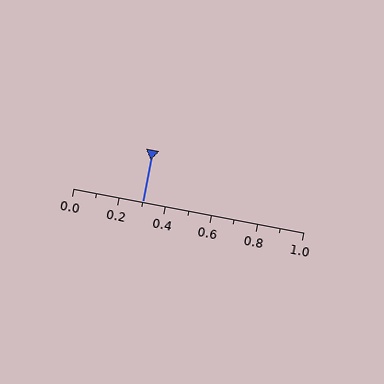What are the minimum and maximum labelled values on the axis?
The axis runs from 0.0 to 1.0.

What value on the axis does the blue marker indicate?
The marker indicates approximately 0.3.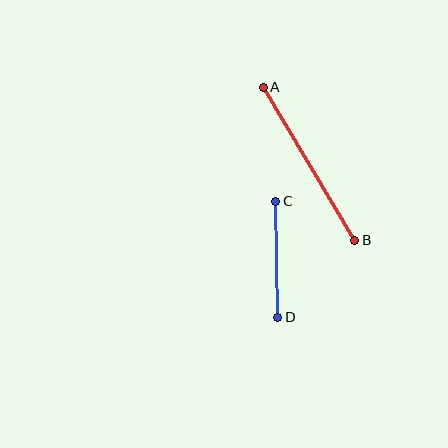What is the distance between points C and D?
The distance is approximately 116 pixels.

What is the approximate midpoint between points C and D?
The midpoint is at approximately (277, 259) pixels.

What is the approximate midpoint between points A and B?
The midpoint is at approximately (309, 164) pixels.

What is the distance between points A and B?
The distance is approximately 178 pixels.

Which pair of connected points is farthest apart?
Points A and B are farthest apart.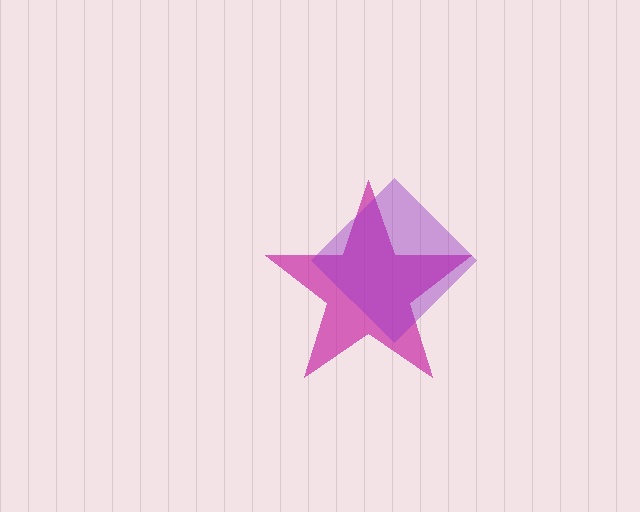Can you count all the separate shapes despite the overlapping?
Yes, there are 2 separate shapes.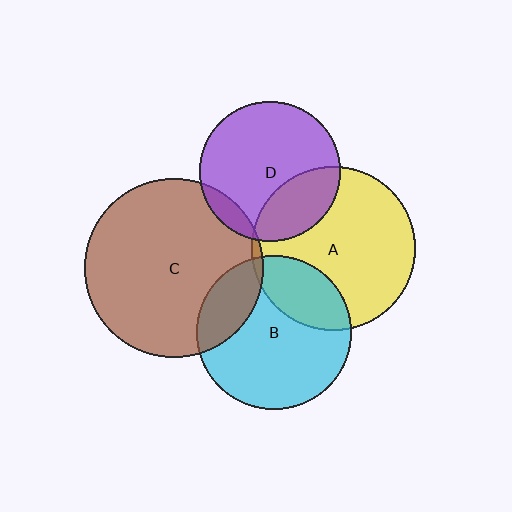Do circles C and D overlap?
Yes.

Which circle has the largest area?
Circle C (brown).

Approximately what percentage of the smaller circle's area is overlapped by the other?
Approximately 10%.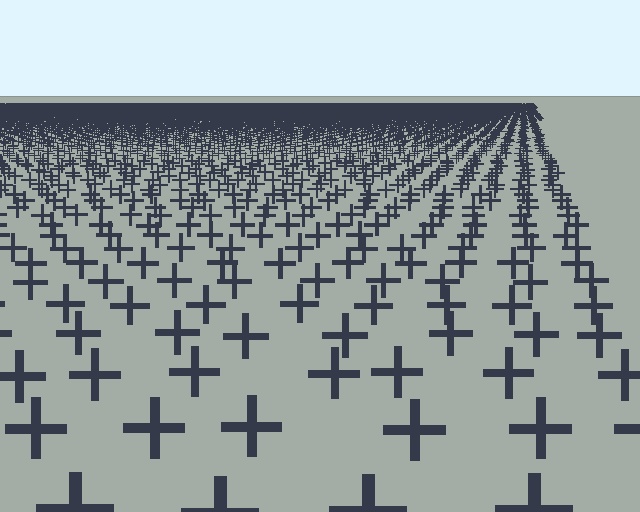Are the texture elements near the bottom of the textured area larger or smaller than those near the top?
Larger. Near the bottom, elements are closer to the viewer and appear at a bigger on-screen size.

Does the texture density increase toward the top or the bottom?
Density increases toward the top.